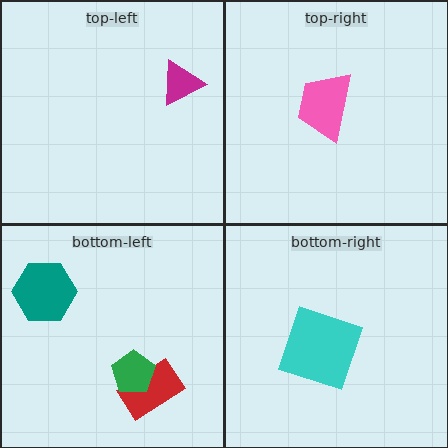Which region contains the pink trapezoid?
The top-right region.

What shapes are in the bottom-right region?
The cyan square.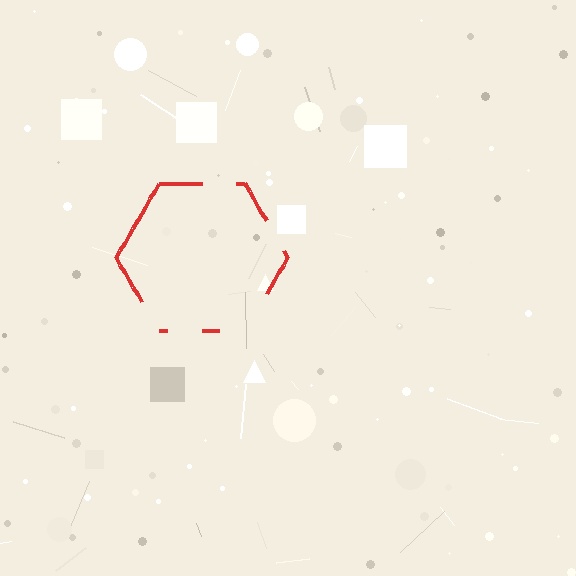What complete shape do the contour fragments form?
The contour fragments form a hexagon.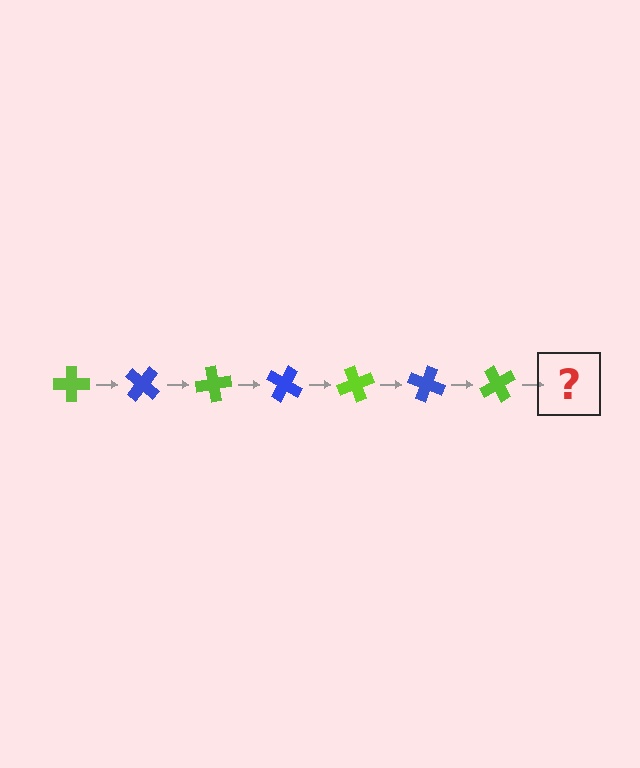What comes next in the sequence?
The next element should be a blue cross, rotated 280 degrees from the start.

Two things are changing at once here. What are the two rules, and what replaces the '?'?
The two rules are that it rotates 40 degrees each step and the color cycles through lime and blue. The '?' should be a blue cross, rotated 280 degrees from the start.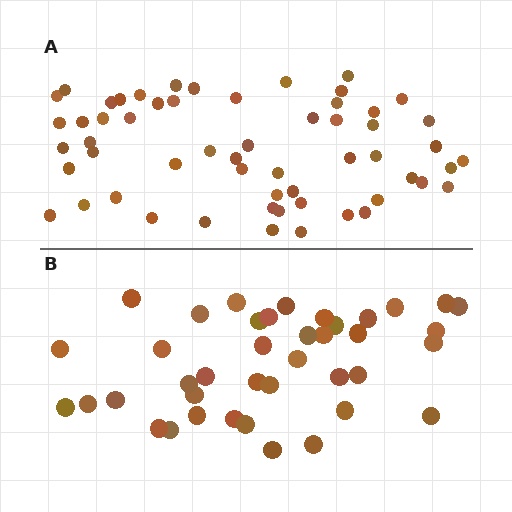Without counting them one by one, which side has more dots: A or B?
Region A (the top region) has more dots.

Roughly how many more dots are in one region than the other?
Region A has approximately 15 more dots than region B.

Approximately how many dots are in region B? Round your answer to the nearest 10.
About 40 dots.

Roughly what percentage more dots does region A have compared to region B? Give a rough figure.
About 40% more.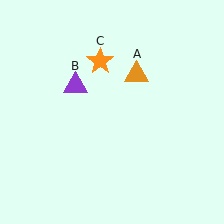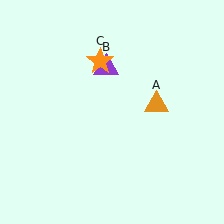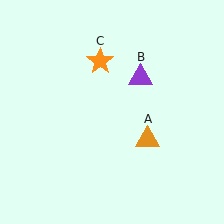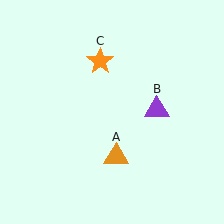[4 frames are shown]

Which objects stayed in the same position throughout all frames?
Orange star (object C) remained stationary.